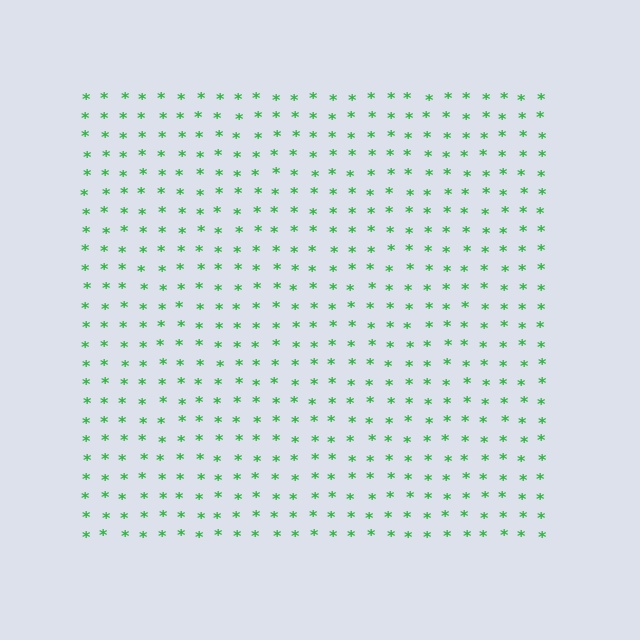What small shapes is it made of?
It is made of small asterisks.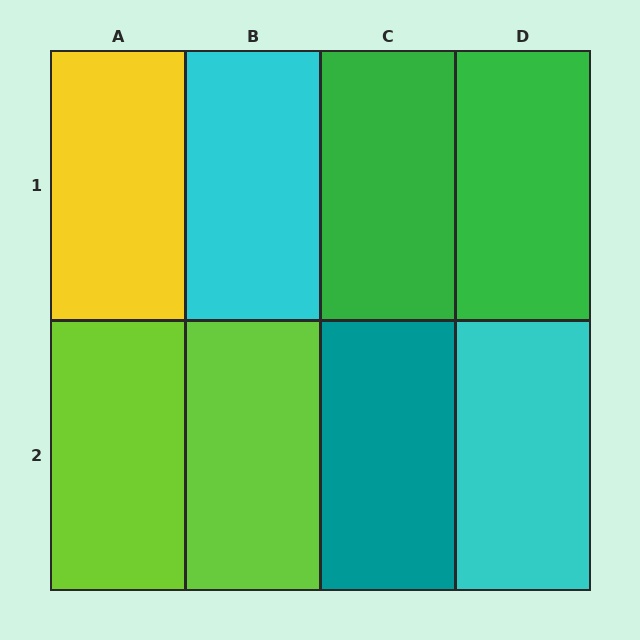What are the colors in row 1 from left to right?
Yellow, cyan, green, green.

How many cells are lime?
2 cells are lime.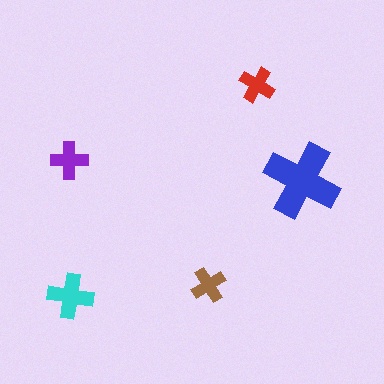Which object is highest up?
The red cross is topmost.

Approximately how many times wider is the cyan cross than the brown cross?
About 1.5 times wider.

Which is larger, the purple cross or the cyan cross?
The cyan one.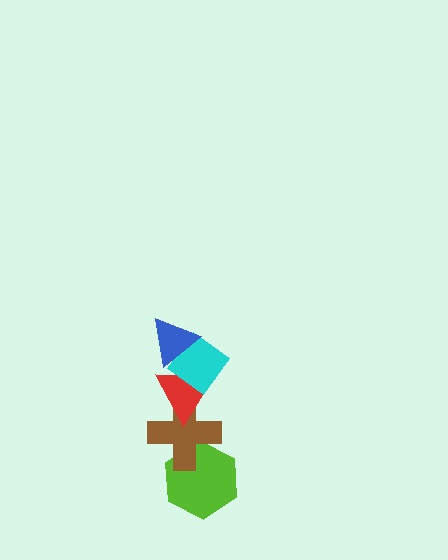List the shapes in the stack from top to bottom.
From top to bottom: the blue triangle, the cyan diamond, the red triangle, the brown cross, the lime hexagon.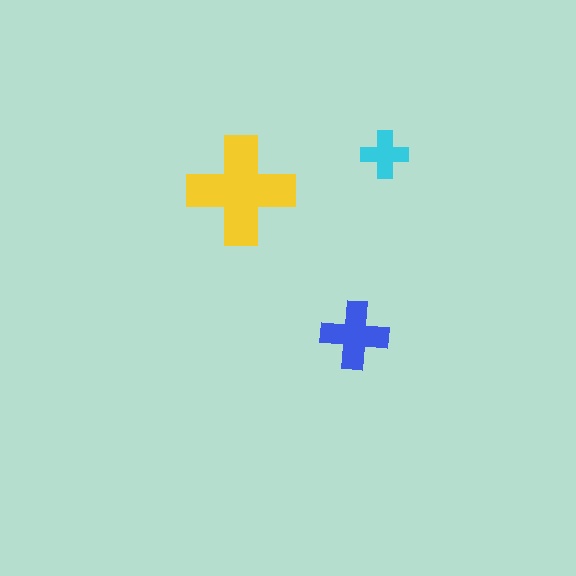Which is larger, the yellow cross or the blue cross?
The yellow one.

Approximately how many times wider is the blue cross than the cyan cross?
About 1.5 times wider.